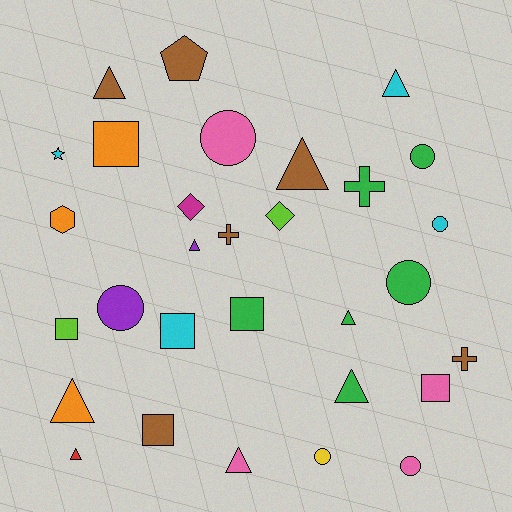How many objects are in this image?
There are 30 objects.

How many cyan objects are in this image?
There are 4 cyan objects.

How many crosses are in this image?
There are 3 crosses.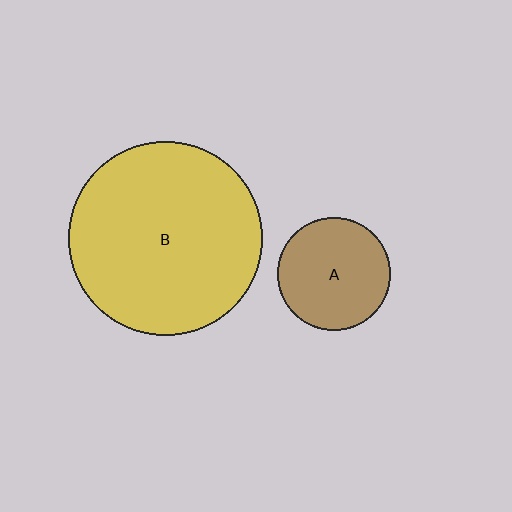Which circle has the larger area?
Circle B (yellow).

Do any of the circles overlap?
No, none of the circles overlap.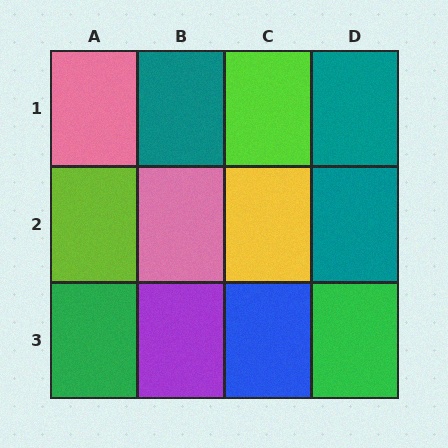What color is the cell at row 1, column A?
Pink.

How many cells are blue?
1 cell is blue.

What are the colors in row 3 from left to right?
Green, purple, blue, green.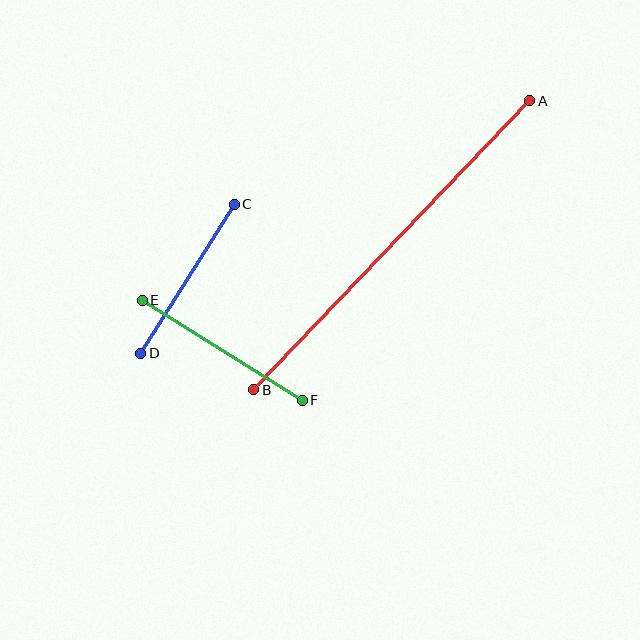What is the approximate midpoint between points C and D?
The midpoint is at approximately (188, 279) pixels.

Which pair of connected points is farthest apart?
Points A and B are farthest apart.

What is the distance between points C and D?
The distance is approximately 176 pixels.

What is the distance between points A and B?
The distance is approximately 400 pixels.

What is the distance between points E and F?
The distance is approximately 189 pixels.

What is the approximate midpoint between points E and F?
The midpoint is at approximately (222, 350) pixels.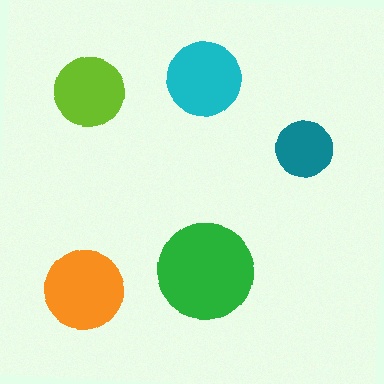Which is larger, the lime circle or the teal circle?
The lime one.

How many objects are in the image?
There are 5 objects in the image.